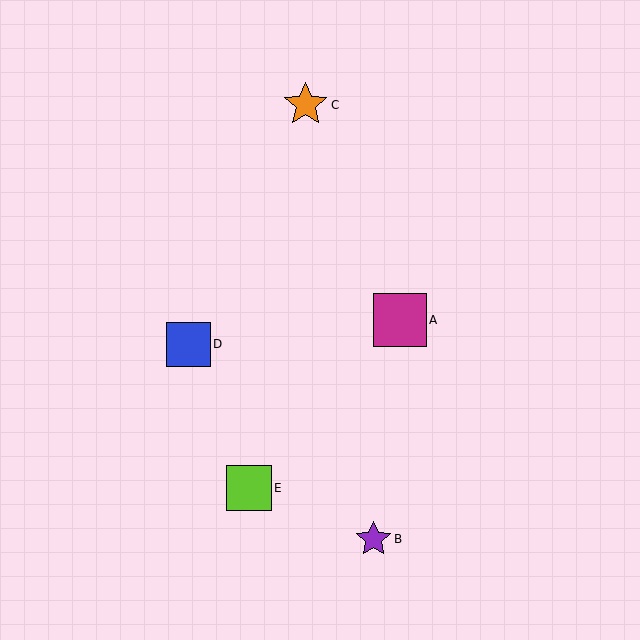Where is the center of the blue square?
The center of the blue square is at (188, 344).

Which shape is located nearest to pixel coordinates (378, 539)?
The purple star (labeled B) at (373, 539) is nearest to that location.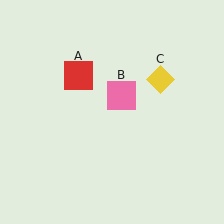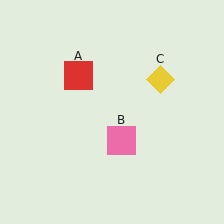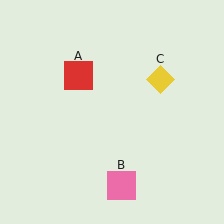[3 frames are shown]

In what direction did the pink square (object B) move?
The pink square (object B) moved down.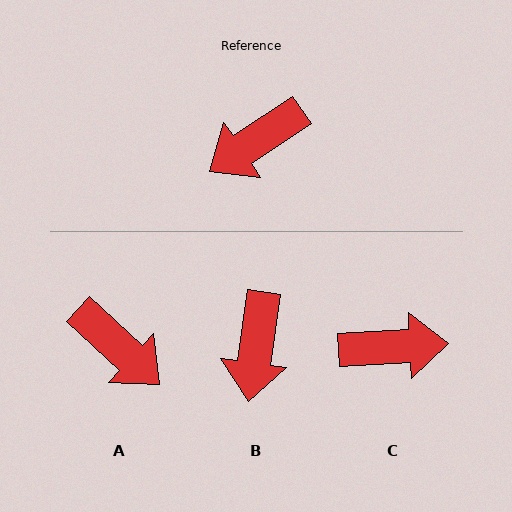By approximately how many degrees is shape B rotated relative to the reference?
Approximately 48 degrees counter-clockwise.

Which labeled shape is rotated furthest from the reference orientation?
C, about 150 degrees away.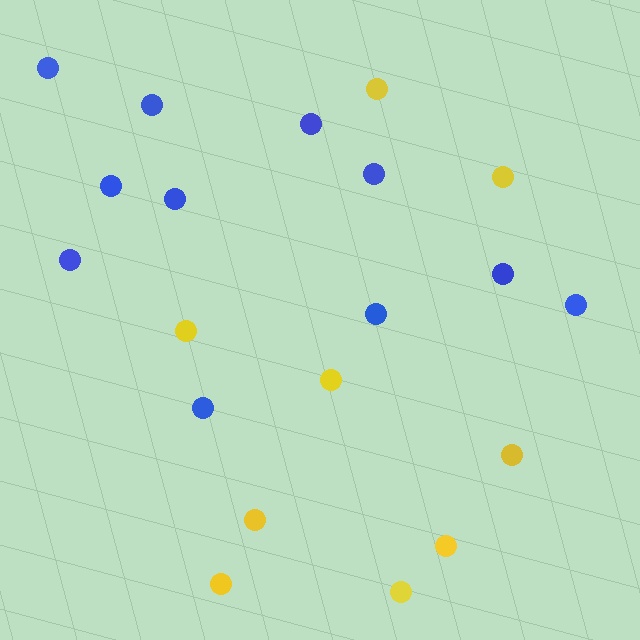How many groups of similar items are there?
There are 2 groups: one group of blue circles (11) and one group of yellow circles (9).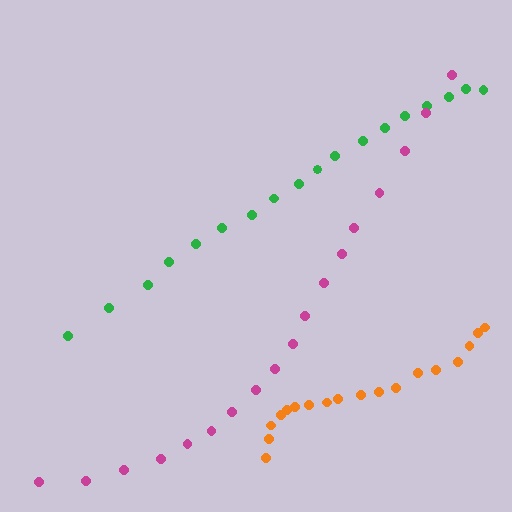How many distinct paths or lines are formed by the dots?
There are 3 distinct paths.